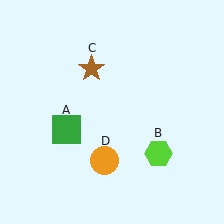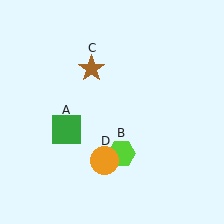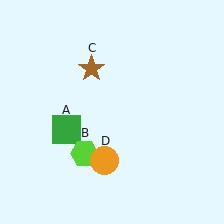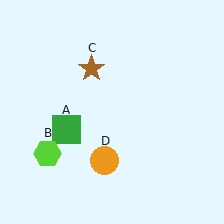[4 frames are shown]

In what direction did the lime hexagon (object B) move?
The lime hexagon (object B) moved left.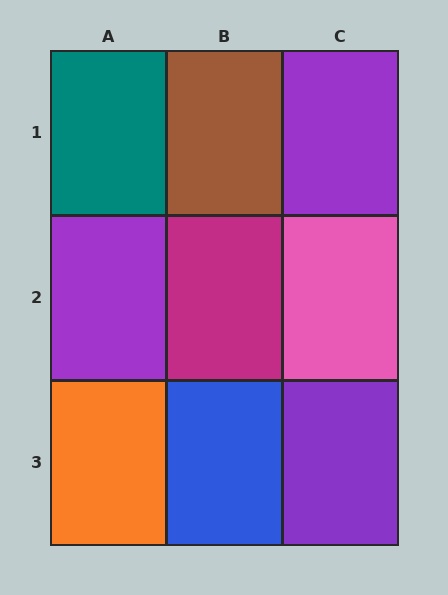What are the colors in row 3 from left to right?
Orange, blue, purple.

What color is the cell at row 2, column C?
Pink.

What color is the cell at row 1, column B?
Brown.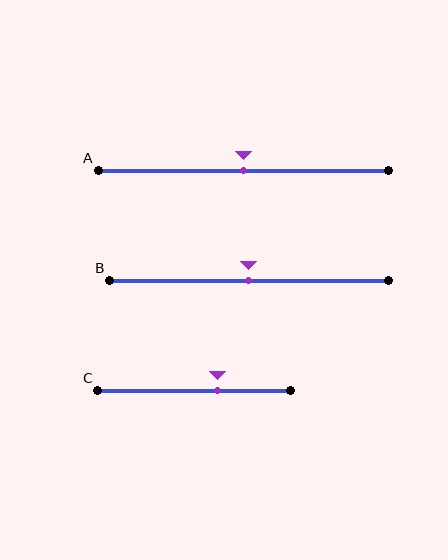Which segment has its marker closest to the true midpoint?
Segment A has its marker closest to the true midpoint.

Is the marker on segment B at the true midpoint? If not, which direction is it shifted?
Yes, the marker on segment B is at the true midpoint.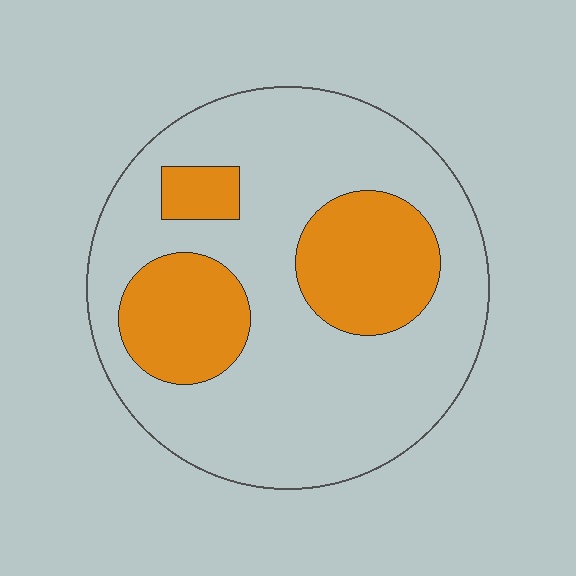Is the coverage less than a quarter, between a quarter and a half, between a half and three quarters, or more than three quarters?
Between a quarter and a half.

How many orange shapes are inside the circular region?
3.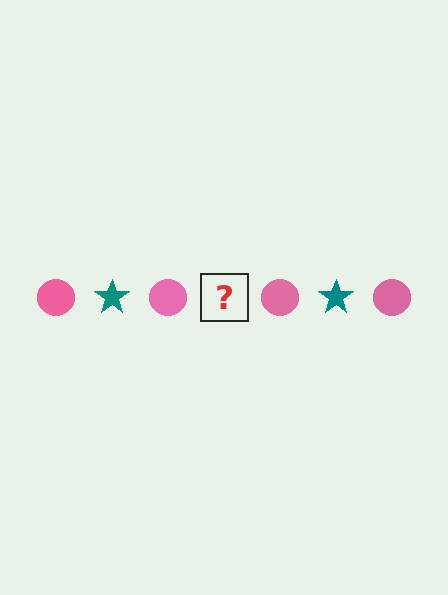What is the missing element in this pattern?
The missing element is a teal star.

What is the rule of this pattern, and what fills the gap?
The rule is that the pattern alternates between pink circle and teal star. The gap should be filled with a teal star.